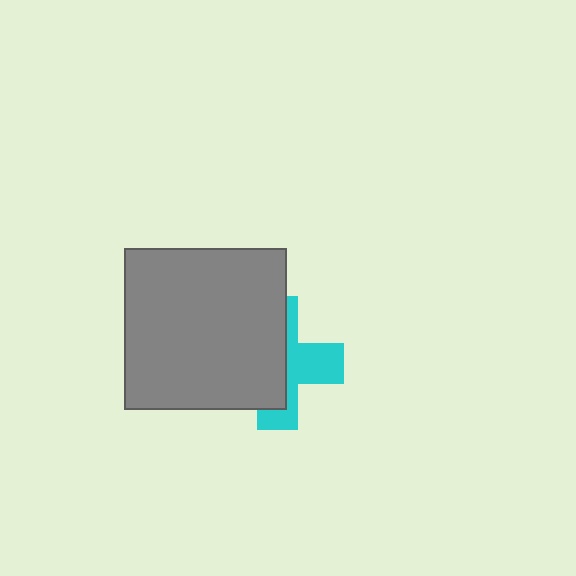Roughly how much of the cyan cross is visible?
A small part of it is visible (roughly 41%).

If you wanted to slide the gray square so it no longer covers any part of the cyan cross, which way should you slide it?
Slide it left — that is the most direct way to separate the two shapes.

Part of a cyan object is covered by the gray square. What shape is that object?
It is a cross.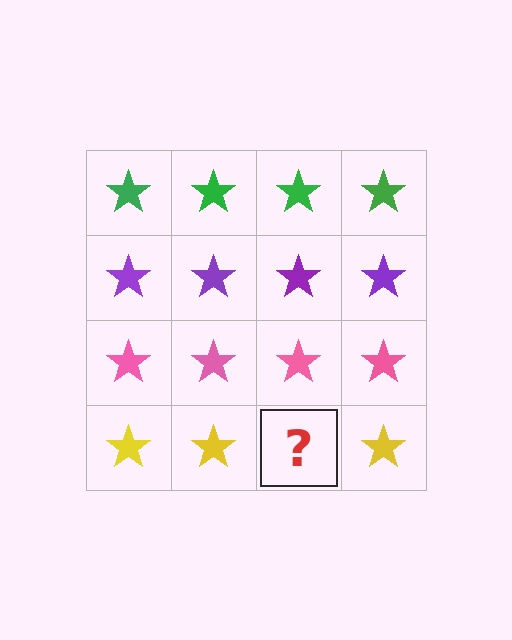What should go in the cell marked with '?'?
The missing cell should contain a yellow star.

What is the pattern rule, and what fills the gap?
The rule is that each row has a consistent color. The gap should be filled with a yellow star.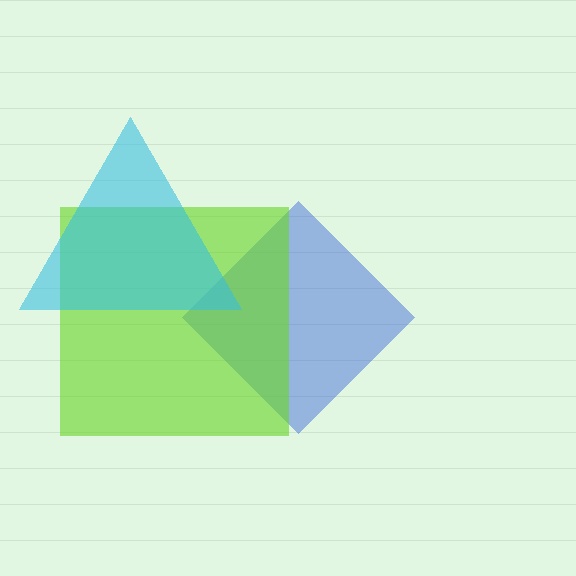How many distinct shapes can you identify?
There are 3 distinct shapes: a blue diamond, a lime square, a cyan triangle.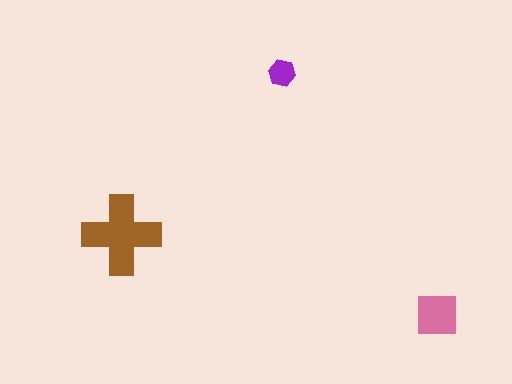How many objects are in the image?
There are 3 objects in the image.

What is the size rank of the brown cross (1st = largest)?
1st.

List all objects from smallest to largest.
The purple hexagon, the pink square, the brown cross.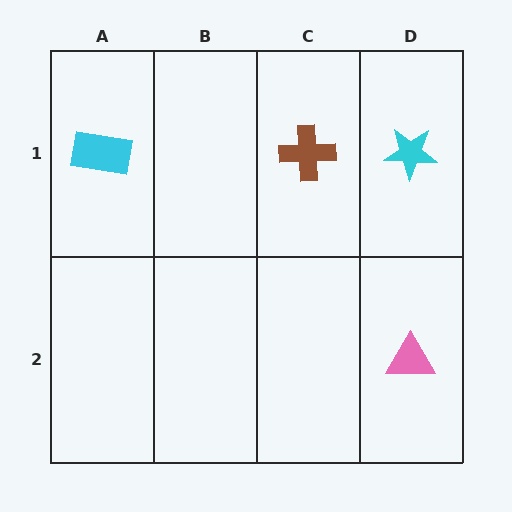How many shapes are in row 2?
1 shape.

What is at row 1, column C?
A brown cross.